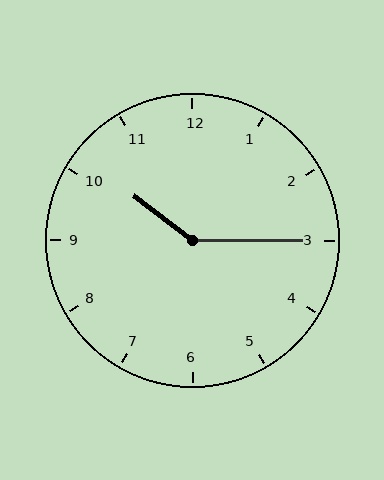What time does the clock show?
10:15.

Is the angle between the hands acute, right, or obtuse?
It is obtuse.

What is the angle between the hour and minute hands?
Approximately 142 degrees.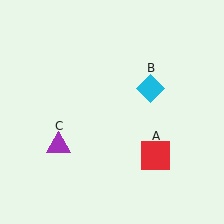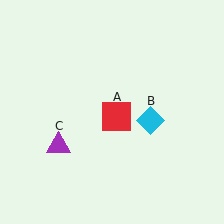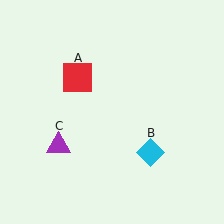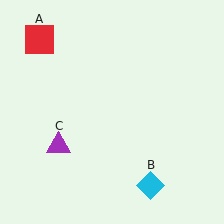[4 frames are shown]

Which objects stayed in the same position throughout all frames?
Purple triangle (object C) remained stationary.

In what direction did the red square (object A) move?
The red square (object A) moved up and to the left.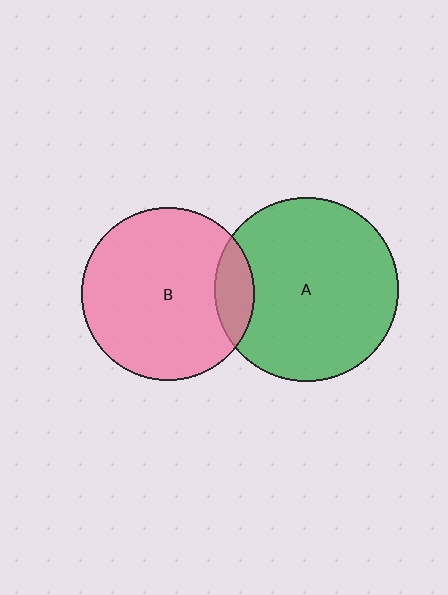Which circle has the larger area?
Circle A (green).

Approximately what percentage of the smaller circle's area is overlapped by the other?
Approximately 15%.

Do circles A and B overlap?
Yes.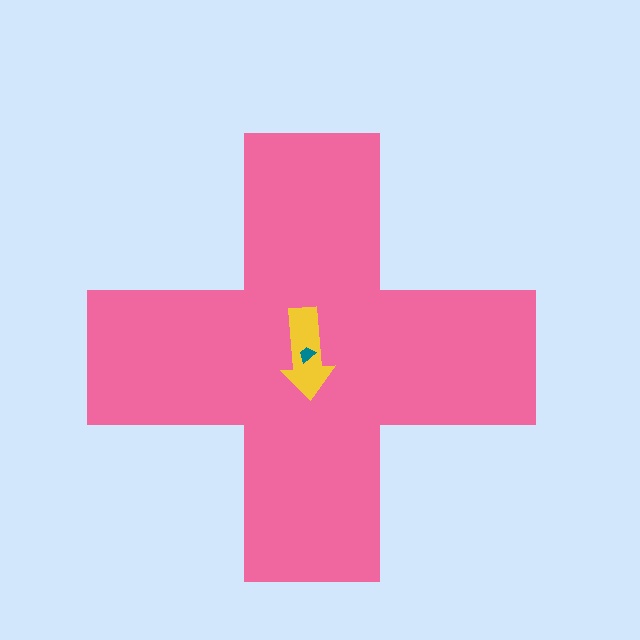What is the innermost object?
The teal trapezoid.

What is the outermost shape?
The pink cross.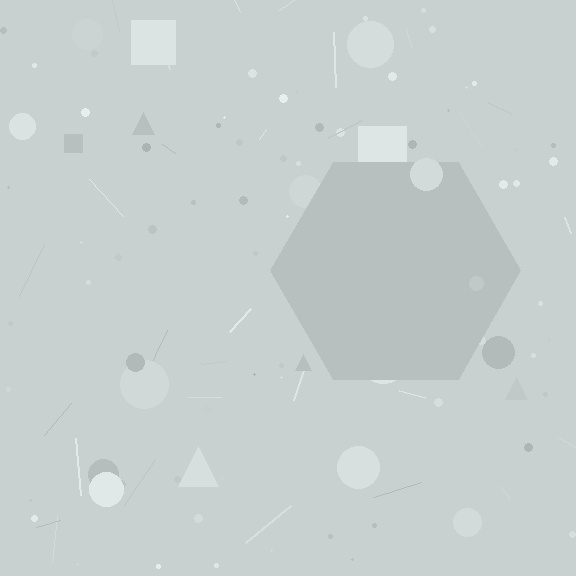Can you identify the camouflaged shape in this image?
The camouflaged shape is a hexagon.